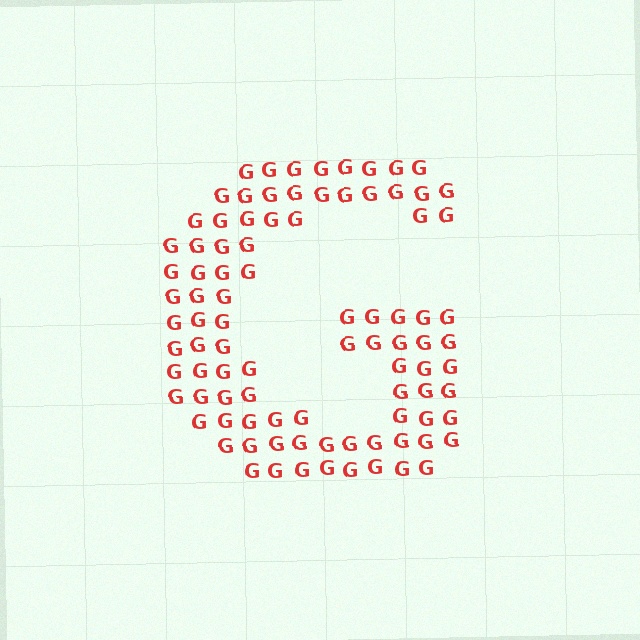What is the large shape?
The large shape is the letter G.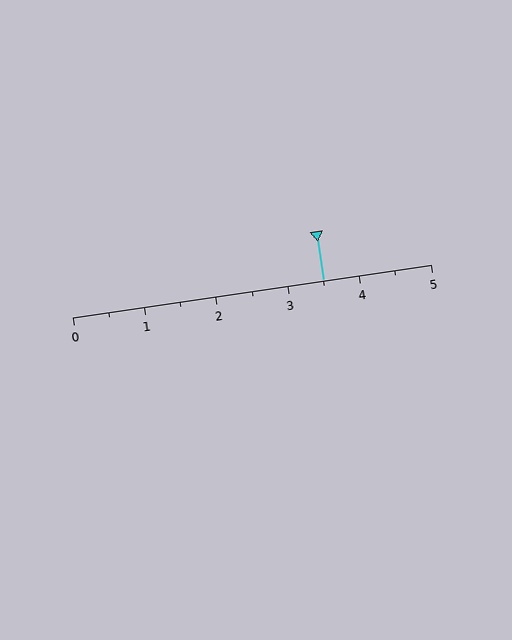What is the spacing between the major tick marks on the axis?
The major ticks are spaced 1 apart.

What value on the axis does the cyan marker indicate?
The marker indicates approximately 3.5.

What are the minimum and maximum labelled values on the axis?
The axis runs from 0 to 5.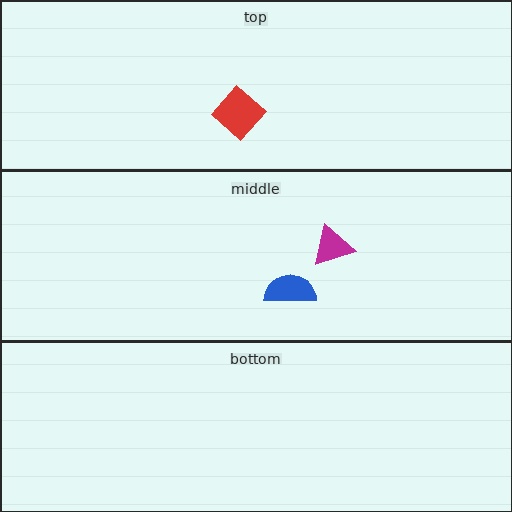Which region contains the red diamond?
The top region.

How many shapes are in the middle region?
2.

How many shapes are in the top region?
1.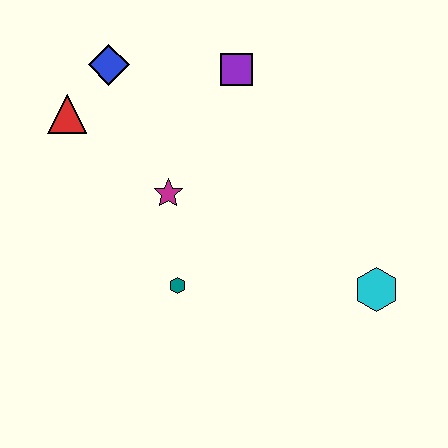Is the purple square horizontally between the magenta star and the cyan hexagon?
Yes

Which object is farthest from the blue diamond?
The cyan hexagon is farthest from the blue diamond.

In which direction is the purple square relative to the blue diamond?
The purple square is to the right of the blue diamond.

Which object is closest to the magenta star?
The teal hexagon is closest to the magenta star.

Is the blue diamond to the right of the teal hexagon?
No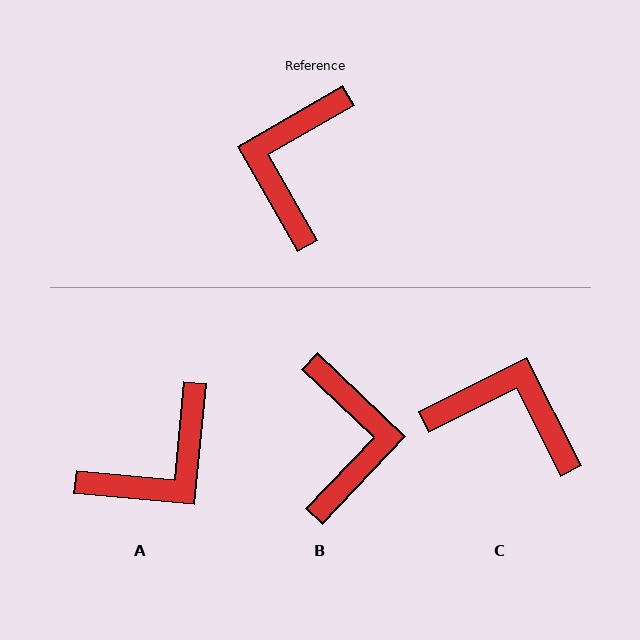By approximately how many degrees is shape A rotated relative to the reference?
Approximately 145 degrees counter-clockwise.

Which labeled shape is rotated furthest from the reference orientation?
B, about 163 degrees away.